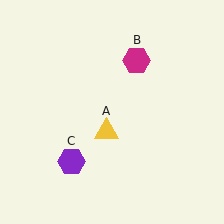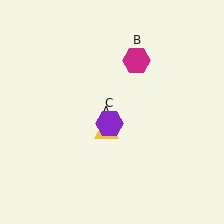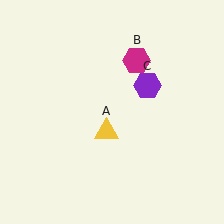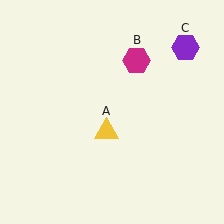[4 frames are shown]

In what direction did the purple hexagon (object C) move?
The purple hexagon (object C) moved up and to the right.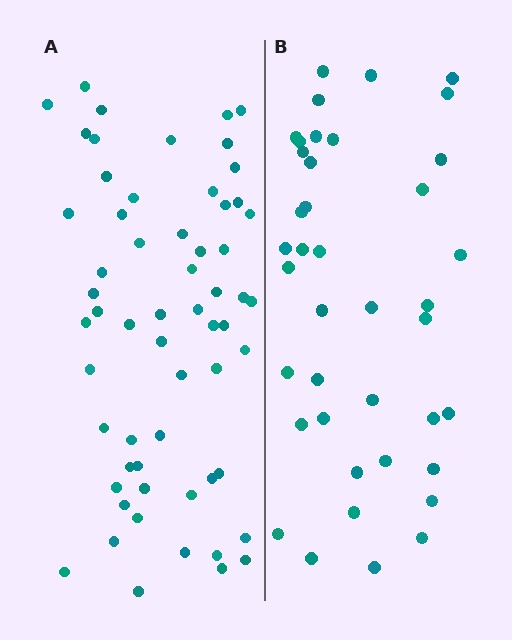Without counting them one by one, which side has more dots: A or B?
Region A (the left region) has more dots.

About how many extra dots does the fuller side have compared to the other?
Region A has approximately 20 more dots than region B.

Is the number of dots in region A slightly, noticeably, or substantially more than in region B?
Region A has substantially more. The ratio is roughly 1.5 to 1.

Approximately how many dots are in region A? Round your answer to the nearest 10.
About 60 dots.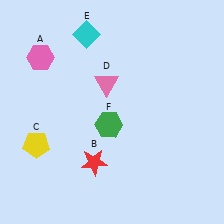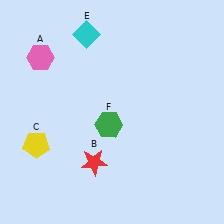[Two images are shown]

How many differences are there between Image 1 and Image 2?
There is 1 difference between the two images.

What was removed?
The pink triangle (D) was removed in Image 2.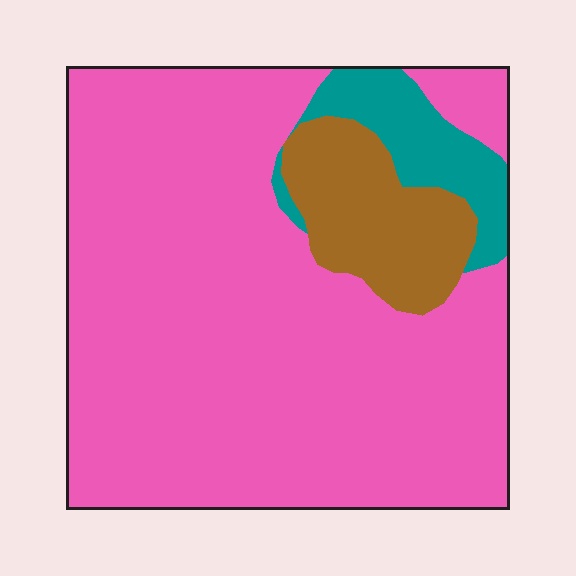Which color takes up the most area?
Pink, at roughly 80%.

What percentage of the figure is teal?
Teal covers roughly 10% of the figure.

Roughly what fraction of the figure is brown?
Brown takes up less than a sixth of the figure.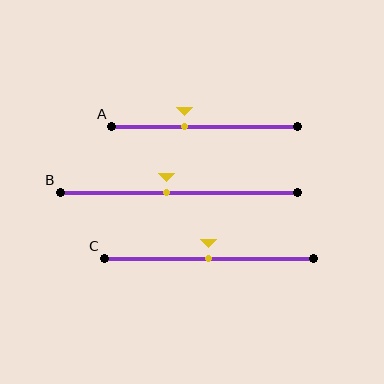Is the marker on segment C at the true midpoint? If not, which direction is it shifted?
Yes, the marker on segment C is at the true midpoint.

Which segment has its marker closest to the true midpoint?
Segment C has its marker closest to the true midpoint.